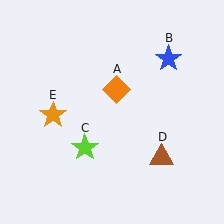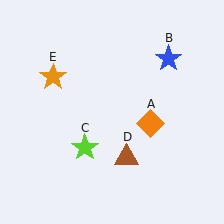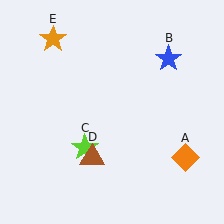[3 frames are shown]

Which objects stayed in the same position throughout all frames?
Blue star (object B) and lime star (object C) remained stationary.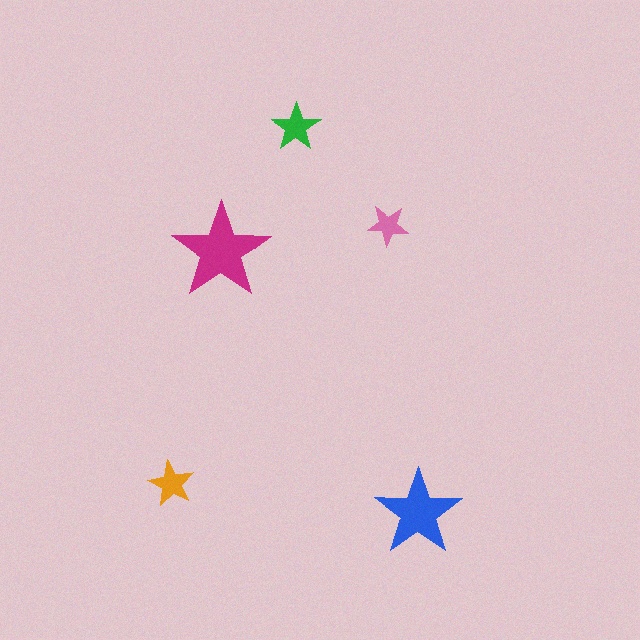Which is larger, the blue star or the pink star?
The blue one.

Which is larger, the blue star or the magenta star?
The magenta one.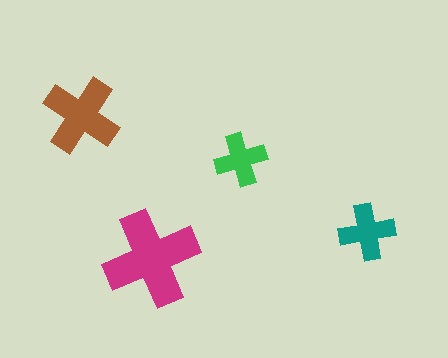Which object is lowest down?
The magenta cross is bottommost.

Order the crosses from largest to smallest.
the magenta one, the brown one, the teal one, the green one.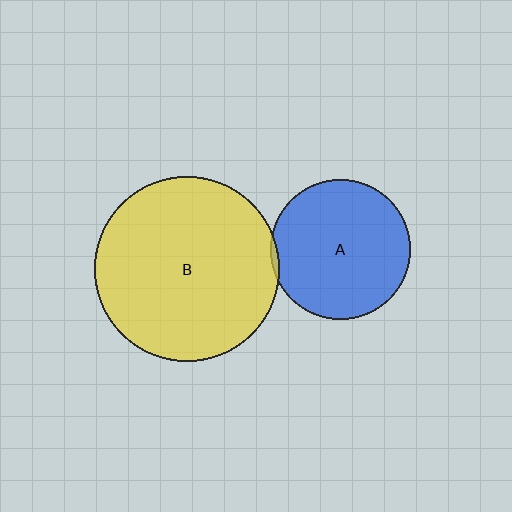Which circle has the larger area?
Circle B (yellow).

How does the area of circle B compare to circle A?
Approximately 1.8 times.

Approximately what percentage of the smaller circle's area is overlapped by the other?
Approximately 5%.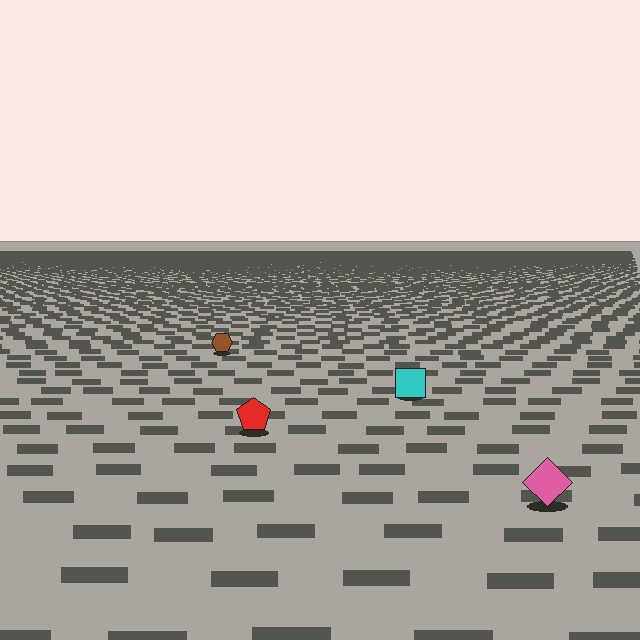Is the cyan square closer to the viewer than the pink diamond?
No. The pink diamond is closer — you can tell from the texture gradient: the ground texture is coarser near it.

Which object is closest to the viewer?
The pink diamond is closest. The texture marks near it are larger and more spread out.